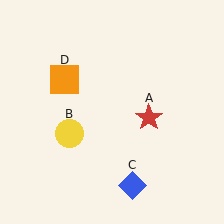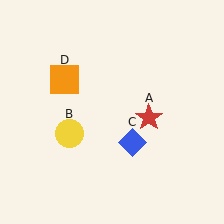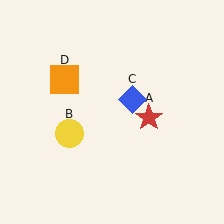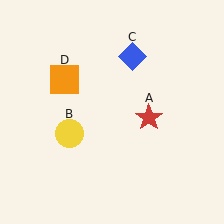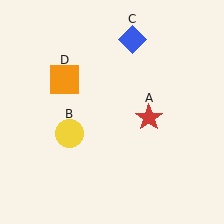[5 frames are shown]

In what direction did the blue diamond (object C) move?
The blue diamond (object C) moved up.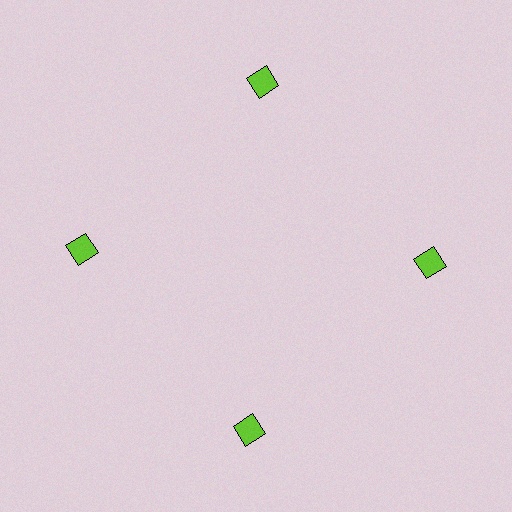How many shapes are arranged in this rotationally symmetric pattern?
There are 4 shapes, arranged in 4 groups of 1.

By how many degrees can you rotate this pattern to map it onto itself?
The pattern maps onto itself every 90 degrees of rotation.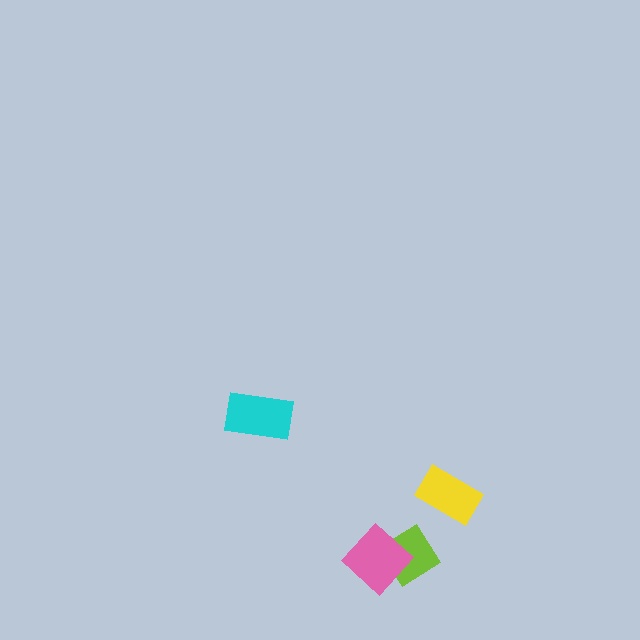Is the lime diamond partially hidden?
Yes, it is partially covered by another shape.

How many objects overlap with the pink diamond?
1 object overlaps with the pink diamond.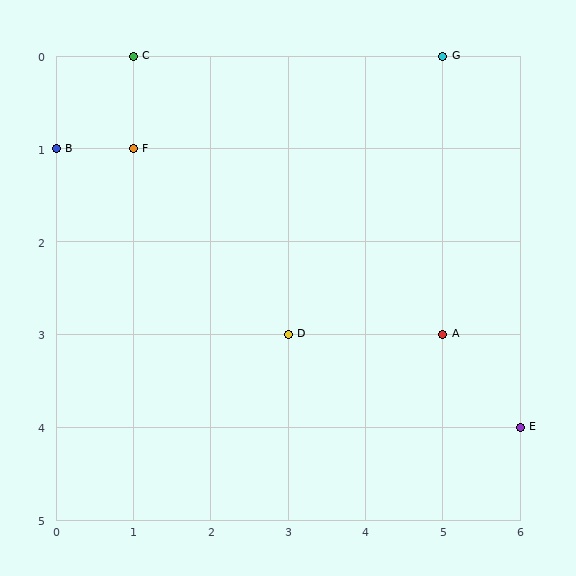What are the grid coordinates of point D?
Point D is at grid coordinates (3, 3).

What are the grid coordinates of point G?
Point G is at grid coordinates (5, 0).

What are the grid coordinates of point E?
Point E is at grid coordinates (6, 4).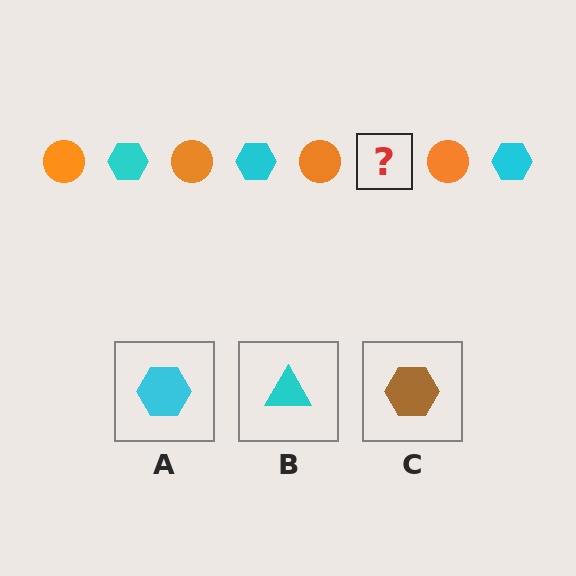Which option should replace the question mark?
Option A.